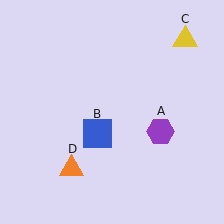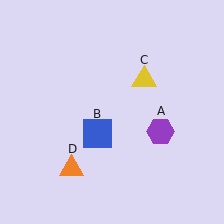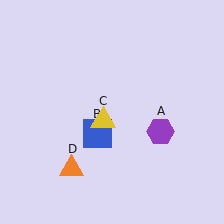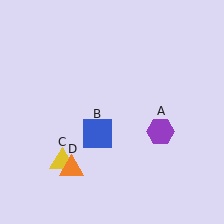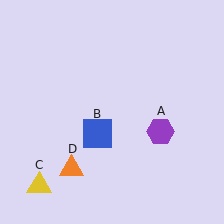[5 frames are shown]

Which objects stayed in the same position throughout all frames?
Purple hexagon (object A) and blue square (object B) and orange triangle (object D) remained stationary.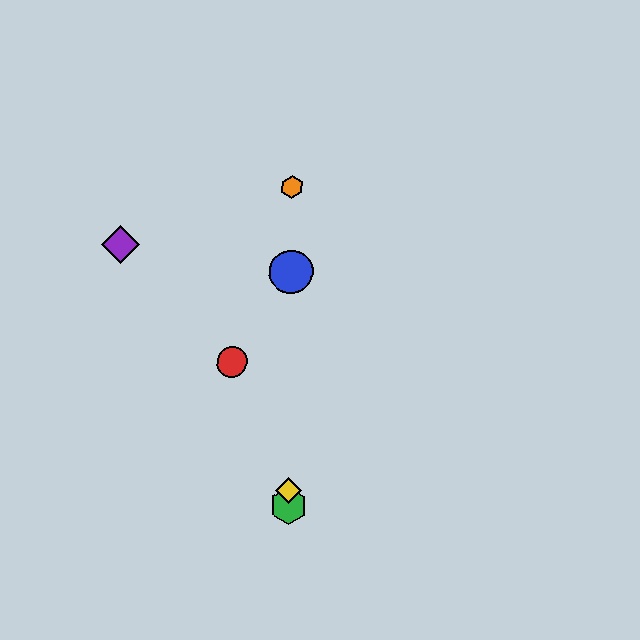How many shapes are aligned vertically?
4 shapes (the blue circle, the green hexagon, the yellow diamond, the orange hexagon) are aligned vertically.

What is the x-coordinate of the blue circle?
The blue circle is at x≈291.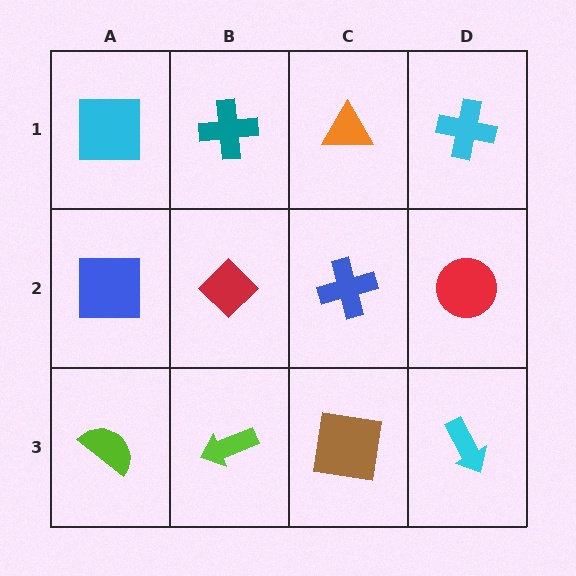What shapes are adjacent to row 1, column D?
A red circle (row 2, column D), an orange triangle (row 1, column C).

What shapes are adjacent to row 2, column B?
A teal cross (row 1, column B), a lime arrow (row 3, column B), a blue square (row 2, column A), a blue cross (row 2, column C).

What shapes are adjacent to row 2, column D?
A cyan cross (row 1, column D), a cyan arrow (row 3, column D), a blue cross (row 2, column C).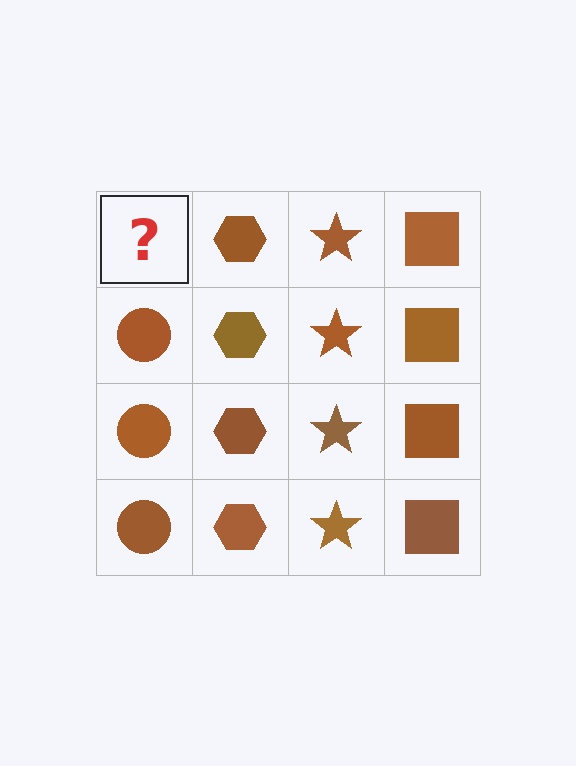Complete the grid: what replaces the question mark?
The question mark should be replaced with a brown circle.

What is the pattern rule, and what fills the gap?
The rule is that each column has a consistent shape. The gap should be filled with a brown circle.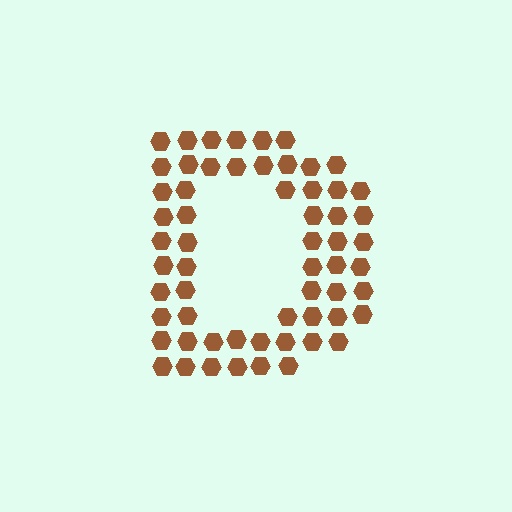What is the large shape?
The large shape is the letter D.